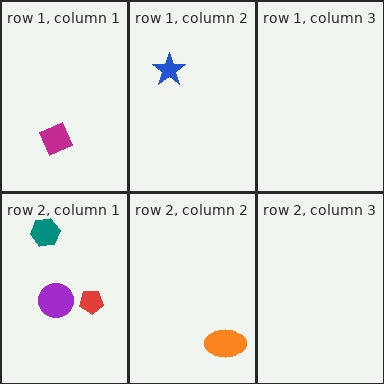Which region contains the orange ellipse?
The row 2, column 2 region.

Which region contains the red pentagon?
The row 2, column 1 region.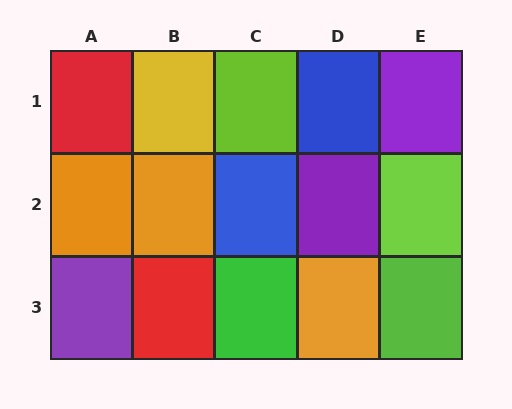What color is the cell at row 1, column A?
Red.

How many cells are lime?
3 cells are lime.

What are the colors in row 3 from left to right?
Purple, red, green, orange, lime.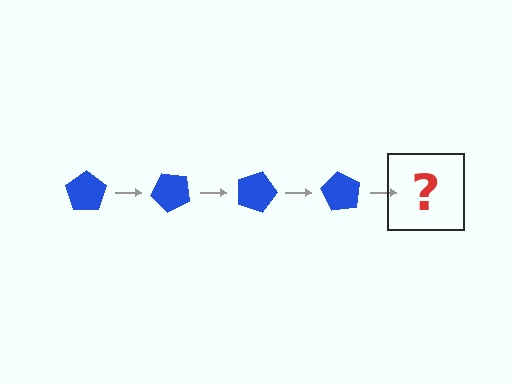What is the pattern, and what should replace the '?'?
The pattern is that the pentagon rotates 45 degrees each step. The '?' should be a blue pentagon rotated 180 degrees.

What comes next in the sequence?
The next element should be a blue pentagon rotated 180 degrees.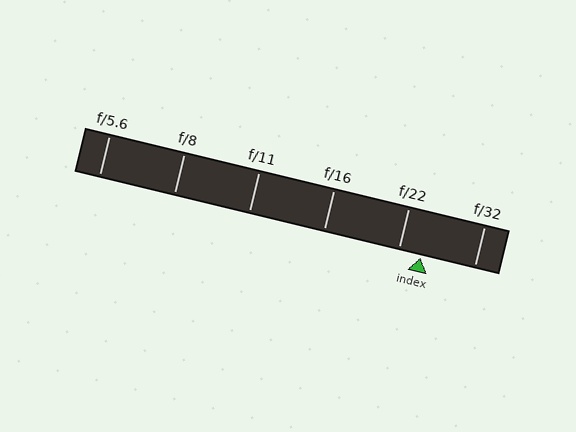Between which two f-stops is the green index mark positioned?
The index mark is between f/22 and f/32.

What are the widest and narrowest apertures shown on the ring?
The widest aperture shown is f/5.6 and the narrowest is f/32.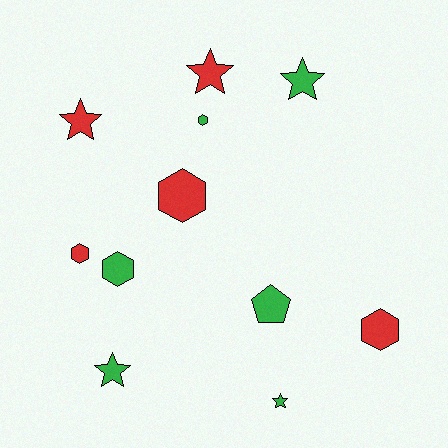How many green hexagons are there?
There are 2 green hexagons.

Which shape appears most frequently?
Hexagon, with 5 objects.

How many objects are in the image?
There are 11 objects.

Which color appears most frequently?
Green, with 6 objects.